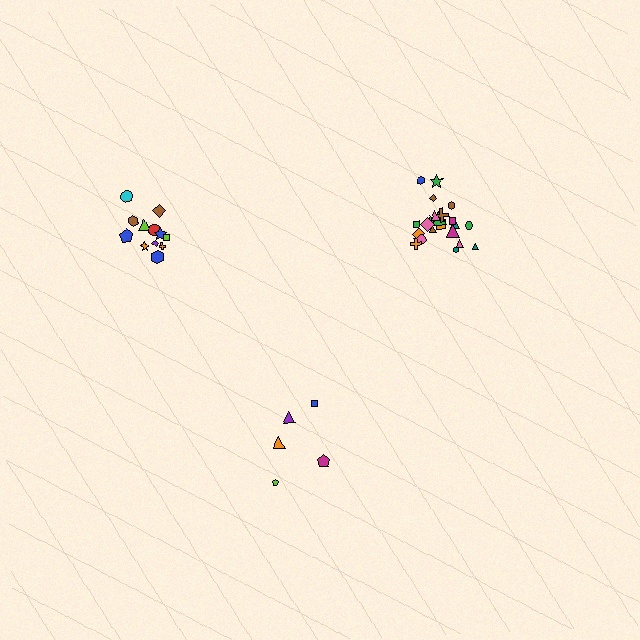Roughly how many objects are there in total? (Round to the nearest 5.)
Roughly 40 objects in total.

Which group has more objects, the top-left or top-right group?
The top-right group.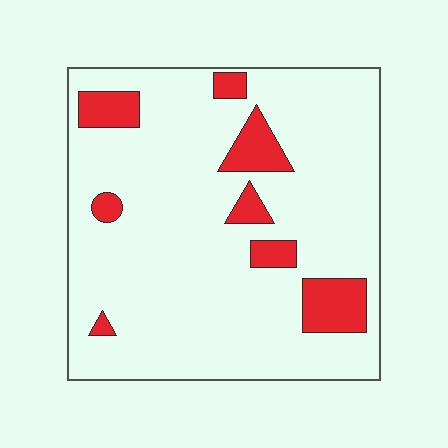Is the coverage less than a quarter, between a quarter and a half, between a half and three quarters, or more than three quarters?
Less than a quarter.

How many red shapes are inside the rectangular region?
8.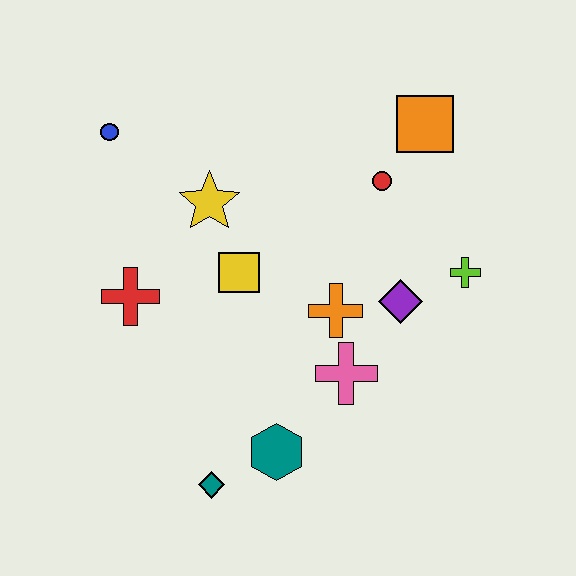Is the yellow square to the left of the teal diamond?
No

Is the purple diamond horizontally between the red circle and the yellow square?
No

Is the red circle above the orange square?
No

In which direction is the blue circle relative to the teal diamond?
The blue circle is above the teal diamond.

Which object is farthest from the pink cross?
The blue circle is farthest from the pink cross.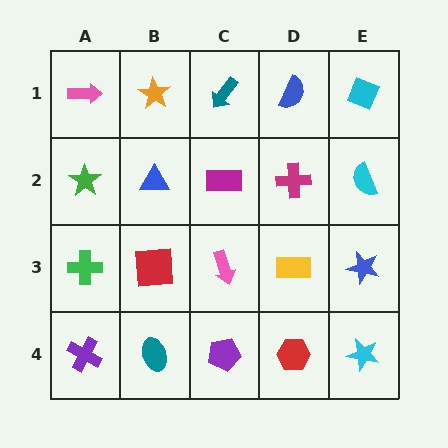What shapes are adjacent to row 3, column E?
A cyan semicircle (row 2, column E), a cyan star (row 4, column E), a yellow rectangle (row 3, column D).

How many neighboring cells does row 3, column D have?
4.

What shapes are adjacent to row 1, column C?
A magenta rectangle (row 2, column C), an orange star (row 1, column B), a blue semicircle (row 1, column D).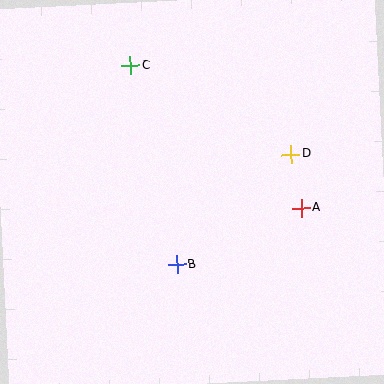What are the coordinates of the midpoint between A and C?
The midpoint between A and C is at (216, 137).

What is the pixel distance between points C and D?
The distance between C and D is 183 pixels.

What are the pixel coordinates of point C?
Point C is at (130, 66).